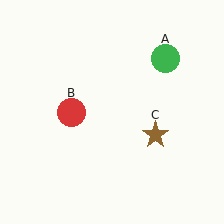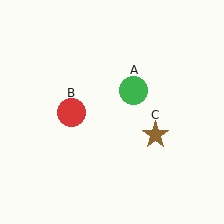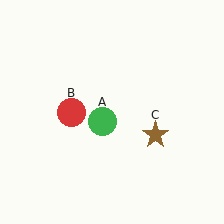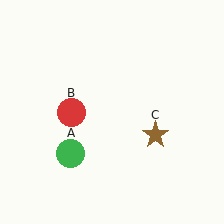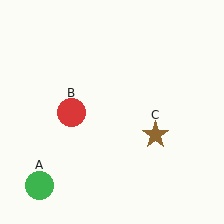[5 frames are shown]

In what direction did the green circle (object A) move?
The green circle (object A) moved down and to the left.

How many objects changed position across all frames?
1 object changed position: green circle (object A).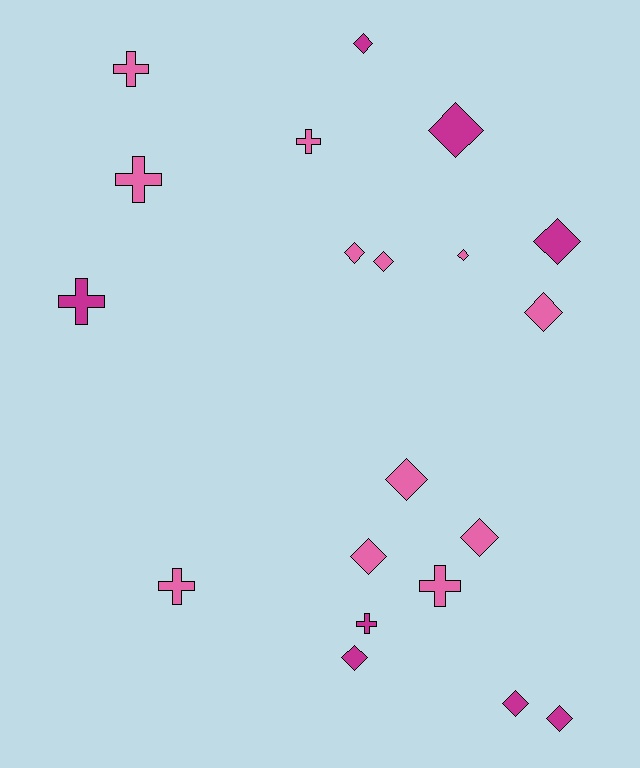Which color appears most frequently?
Pink, with 12 objects.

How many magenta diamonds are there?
There are 6 magenta diamonds.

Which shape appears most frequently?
Diamond, with 13 objects.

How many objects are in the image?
There are 20 objects.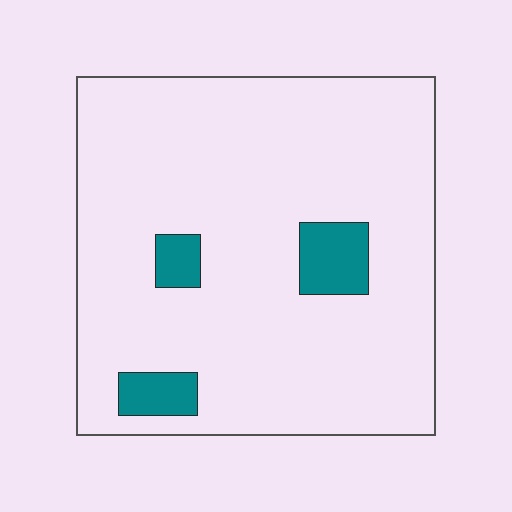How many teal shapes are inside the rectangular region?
3.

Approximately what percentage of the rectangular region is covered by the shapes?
Approximately 10%.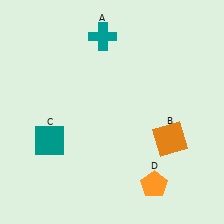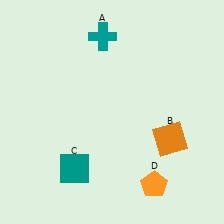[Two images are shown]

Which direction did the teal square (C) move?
The teal square (C) moved down.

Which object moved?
The teal square (C) moved down.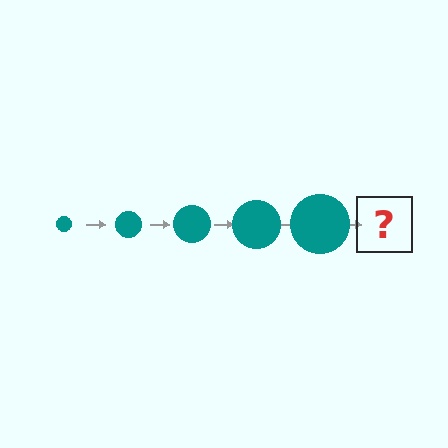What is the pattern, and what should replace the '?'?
The pattern is that the circle gets progressively larger each step. The '?' should be a teal circle, larger than the previous one.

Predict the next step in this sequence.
The next step is a teal circle, larger than the previous one.